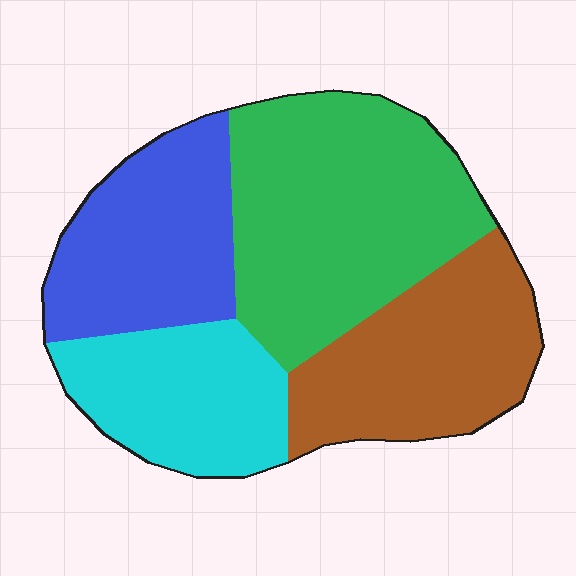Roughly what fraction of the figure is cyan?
Cyan covers around 20% of the figure.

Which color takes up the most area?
Green, at roughly 35%.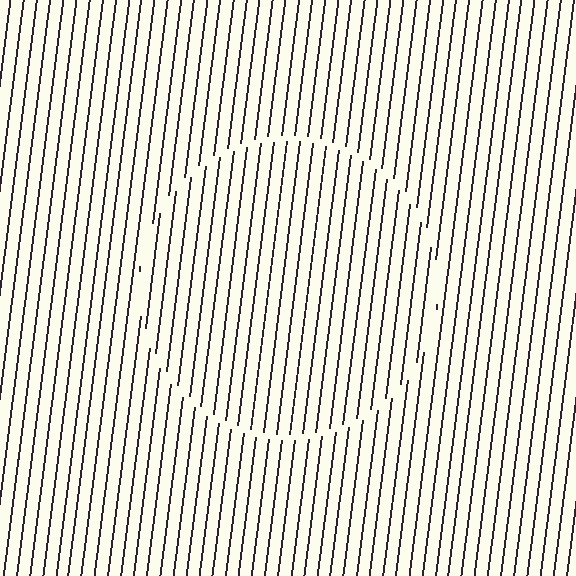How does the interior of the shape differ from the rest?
The interior of the shape contains the same grating, shifted by half a period — the contour is defined by the phase discontinuity where line-ends from the inner and outer gratings abut.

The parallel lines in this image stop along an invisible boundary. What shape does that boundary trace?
An illusory circle. The interior of the shape contains the same grating, shifted by half a period — the contour is defined by the phase discontinuity where line-ends from the inner and outer gratings abut.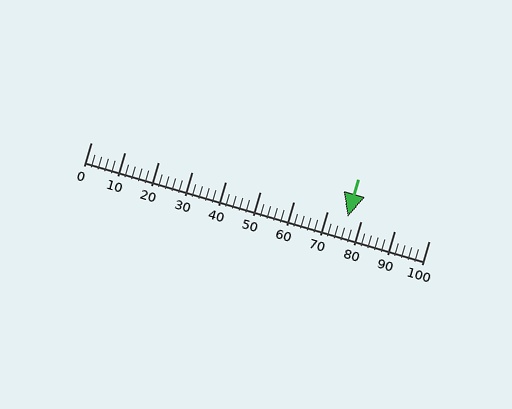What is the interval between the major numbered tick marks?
The major tick marks are spaced 10 units apart.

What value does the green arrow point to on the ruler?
The green arrow points to approximately 76.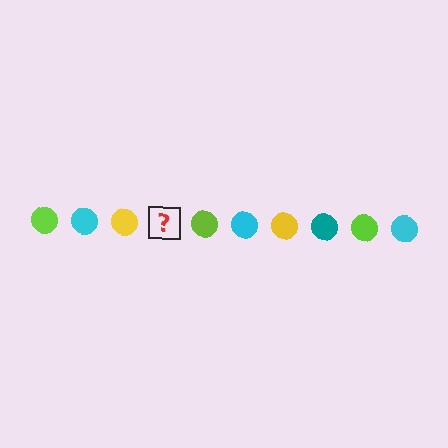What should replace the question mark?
The question mark should be replaced with a teal circle.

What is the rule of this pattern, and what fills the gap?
The rule is that the pattern cycles through lime, cyan, yellow, teal circles. The gap should be filled with a teal circle.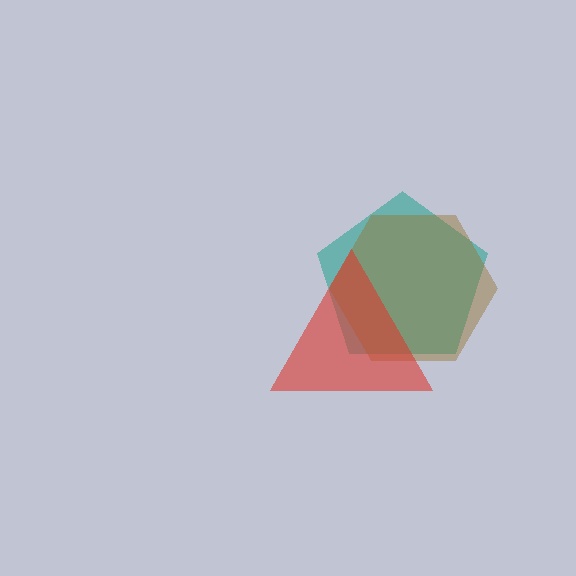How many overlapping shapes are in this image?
There are 3 overlapping shapes in the image.